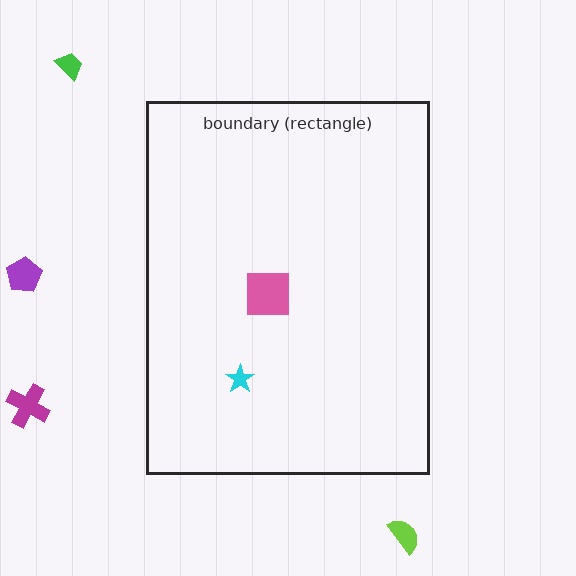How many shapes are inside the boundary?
2 inside, 4 outside.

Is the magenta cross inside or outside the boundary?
Outside.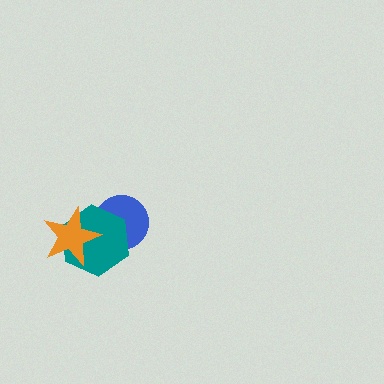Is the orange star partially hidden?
No, no other shape covers it.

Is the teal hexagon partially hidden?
Yes, it is partially covered by another shape.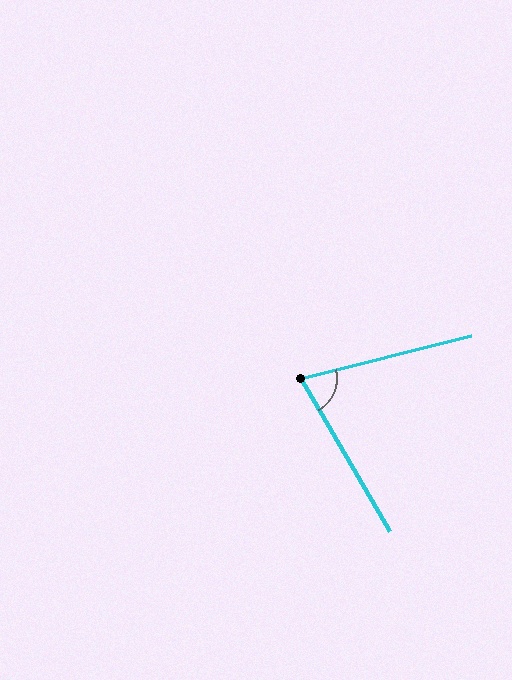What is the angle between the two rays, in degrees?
Approximately 74 degrees.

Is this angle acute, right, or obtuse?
It is acute.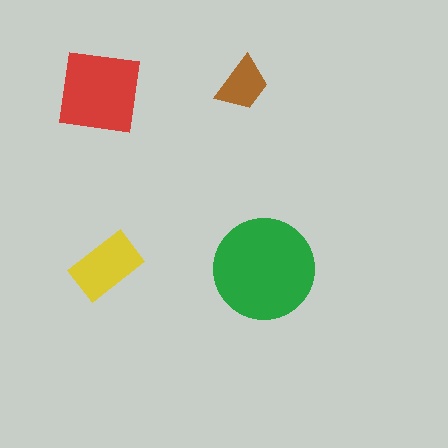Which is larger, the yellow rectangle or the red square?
The red square.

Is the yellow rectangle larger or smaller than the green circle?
Smaller.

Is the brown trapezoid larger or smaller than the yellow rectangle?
Smaller.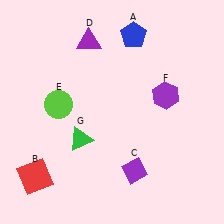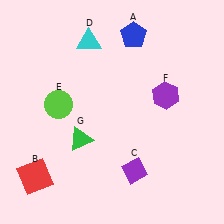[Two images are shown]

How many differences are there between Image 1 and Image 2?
There is 1 difference between the two images.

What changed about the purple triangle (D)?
In Image 1, D is purple. In Image 2, it changed to cyan.